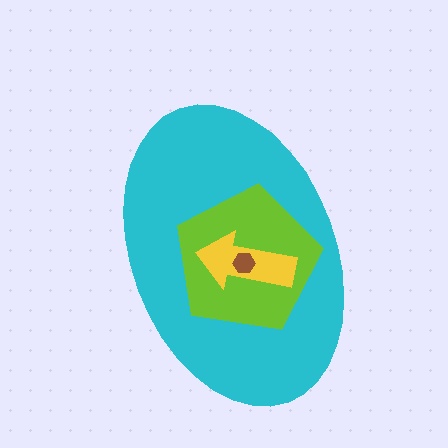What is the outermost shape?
The cyan ellipse.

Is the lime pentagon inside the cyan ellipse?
Yes.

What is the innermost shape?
The brown hexagon.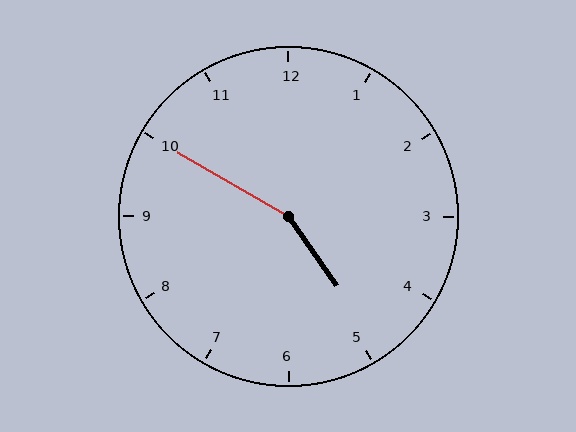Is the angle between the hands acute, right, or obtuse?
It is obtuse.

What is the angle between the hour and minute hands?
Approximately 155 degrees.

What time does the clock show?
4:50.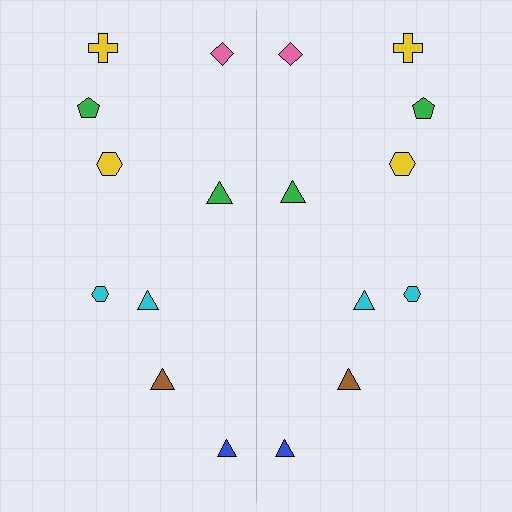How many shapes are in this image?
There are 18 shapes in this image.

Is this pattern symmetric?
Yes, this pattern has bilateral (reflection) symmetry.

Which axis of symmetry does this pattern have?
The pattern has a vertical axis of symmetry running through the center of the image.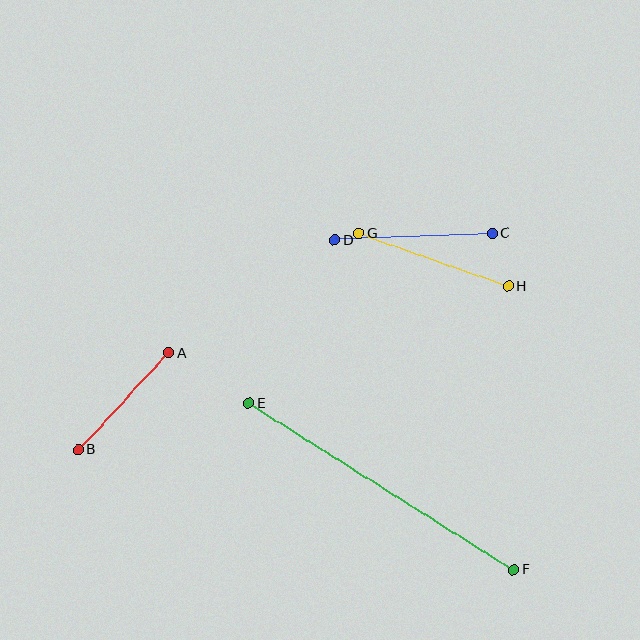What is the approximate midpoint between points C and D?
The midpoint is at approximately (414, 237) pixels.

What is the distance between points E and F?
The distance is approximately 313 pixels.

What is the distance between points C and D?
The distance is approximately 158 pixels.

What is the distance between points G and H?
The distance is approximately 158 pixels.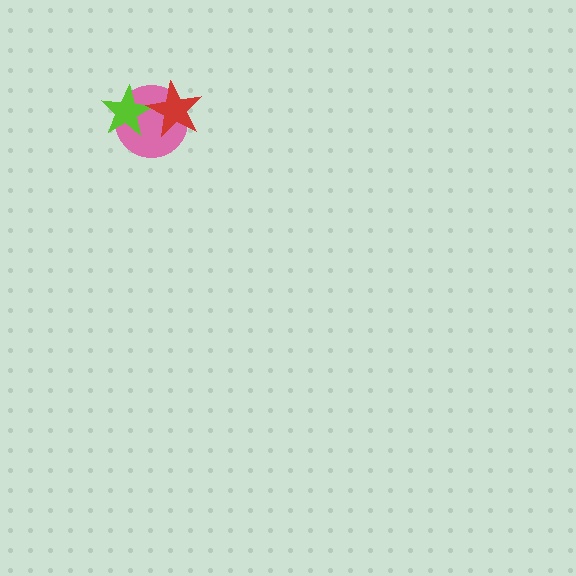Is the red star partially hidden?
No, no other shape covers it.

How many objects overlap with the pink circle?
2 objects overlap with the pink circle.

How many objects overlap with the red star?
2 objects overlap with the red star.